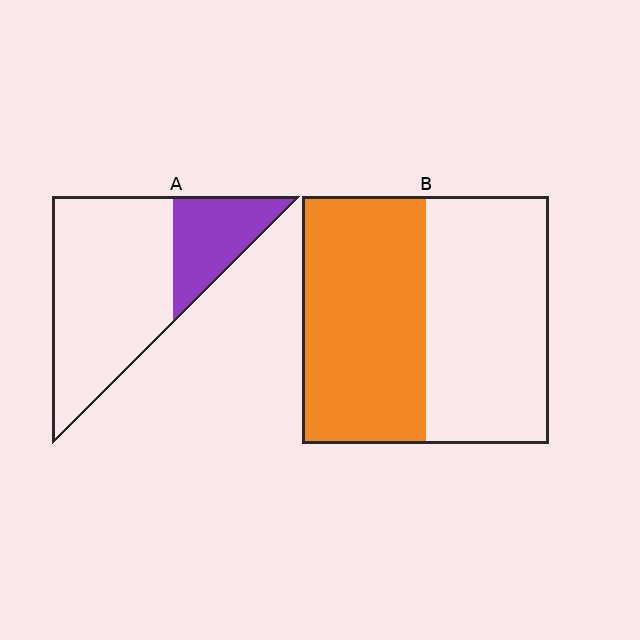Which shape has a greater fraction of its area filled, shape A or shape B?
Shape B.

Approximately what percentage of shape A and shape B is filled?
A is approximately 25% and B is approximately 50%.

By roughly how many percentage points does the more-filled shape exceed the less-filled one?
By roughly 25 percentage points (B over A).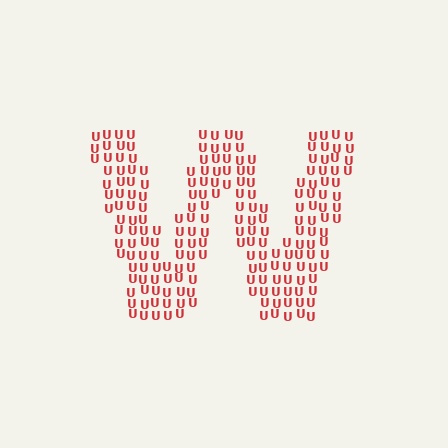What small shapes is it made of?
It is made of small letter U's.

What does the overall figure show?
The overall figure shows the letter W.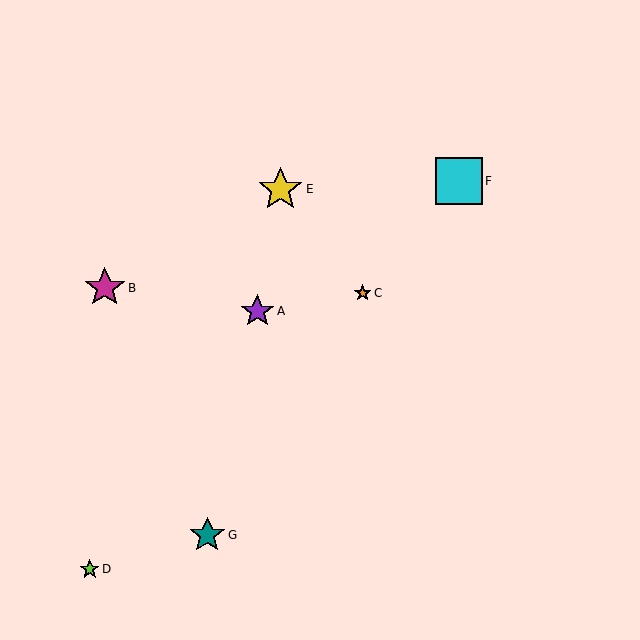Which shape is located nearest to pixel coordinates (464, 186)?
The cyan square (labeled F) at (459, 181) is nearest to that location.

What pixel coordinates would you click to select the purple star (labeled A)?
Click at (257, 311) to select the purple star A.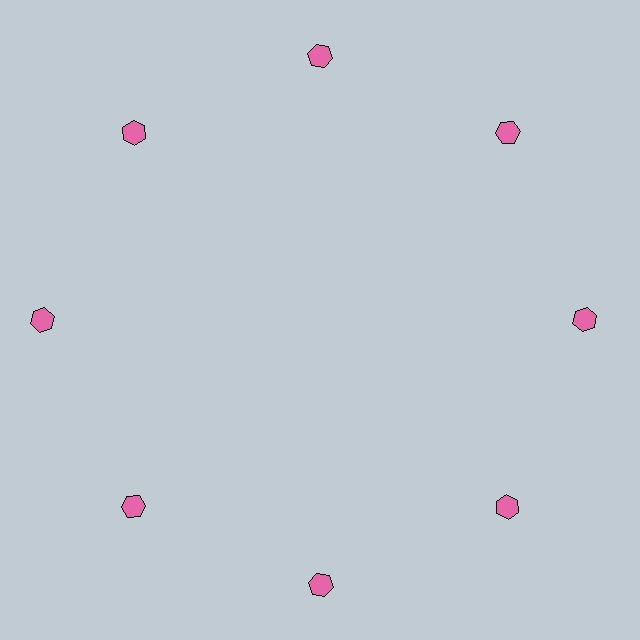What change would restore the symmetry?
The symmetry would be restored by moving it inward, back onto the ring so that all 8 hexagons sit at equal angles and equal distance from the center.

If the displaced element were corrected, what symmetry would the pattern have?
It would have 8-fold rotational symmetry — the pattern would map onto itself every 45 degrees.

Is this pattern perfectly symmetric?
No. The 8 pink hexagons are arranged in a ring, but one element near the 9 o'clock position is pushed outward from the center, breaking the 8-fold rotational symmetry.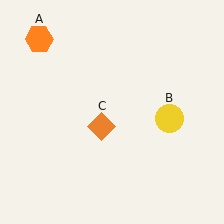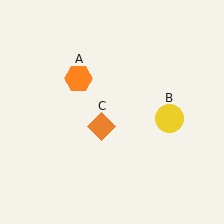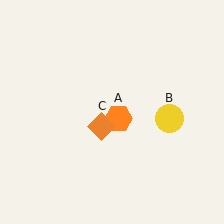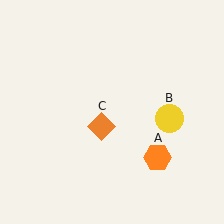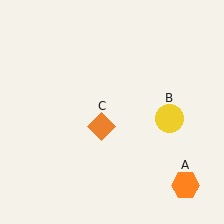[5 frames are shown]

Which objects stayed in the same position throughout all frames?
Yellow circle (object B) and orange diamond (object C) remained stationary.